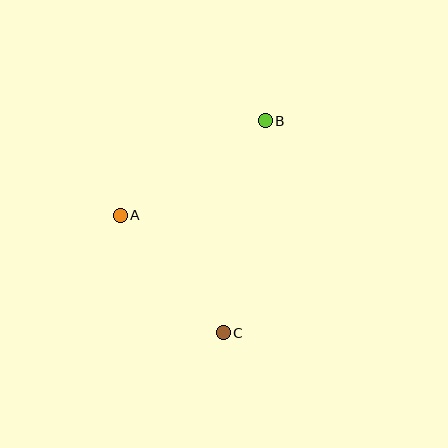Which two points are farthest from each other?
Points B and C are farthest from each other.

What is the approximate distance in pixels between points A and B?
The distance between A and B is approximately 173 pixels.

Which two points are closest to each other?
Points A and C are closest to each other.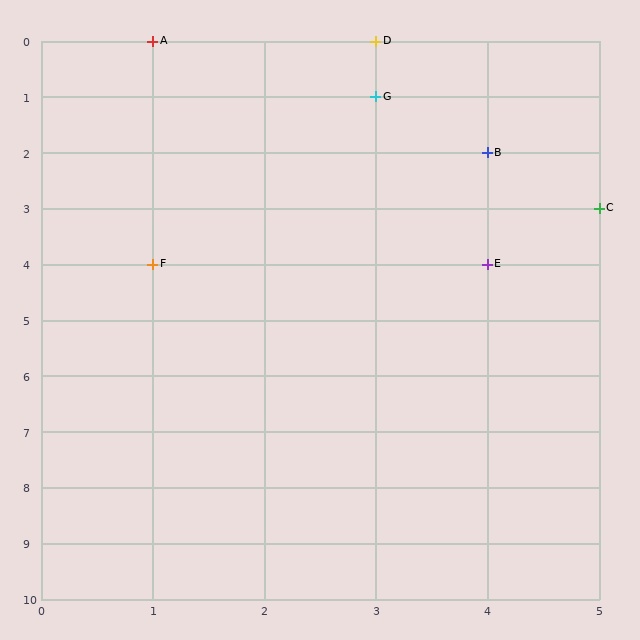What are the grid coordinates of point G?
Point G is at grid coordinates (3, 1).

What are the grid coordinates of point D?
Point D is at grid coordinates (3, 0).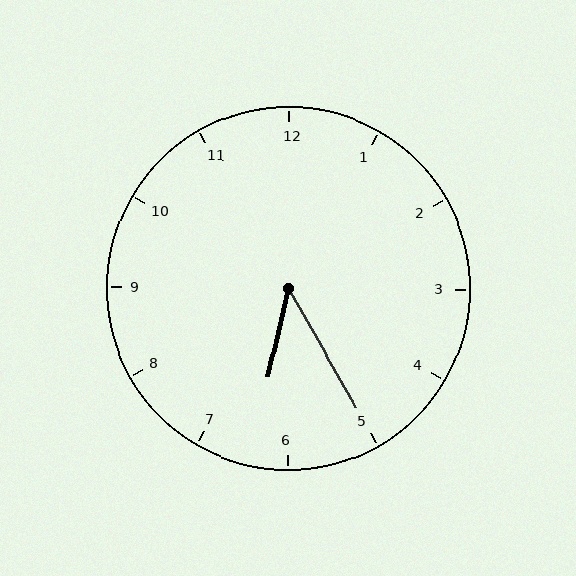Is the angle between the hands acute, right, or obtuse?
It is acute.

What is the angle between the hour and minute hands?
Approximately 42 degrees.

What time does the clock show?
6:25.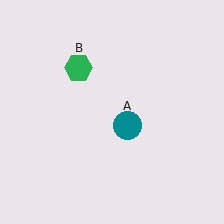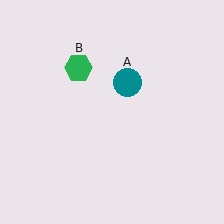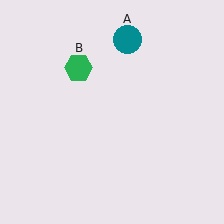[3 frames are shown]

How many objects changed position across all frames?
1 object changed position: teal circle (object A).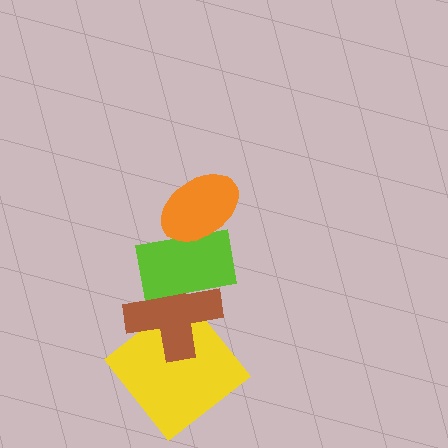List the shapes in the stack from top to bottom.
From top to bottom: the orange ellipse, the lime rectangle, the brown cross, the yellow diamond.